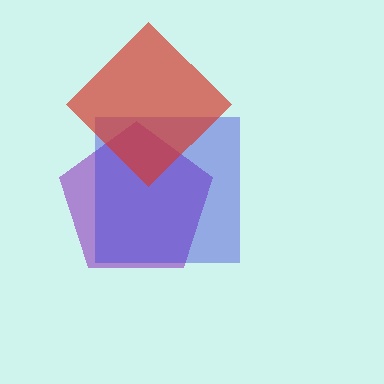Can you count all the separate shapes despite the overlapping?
Yes, there are 3 separate shapes.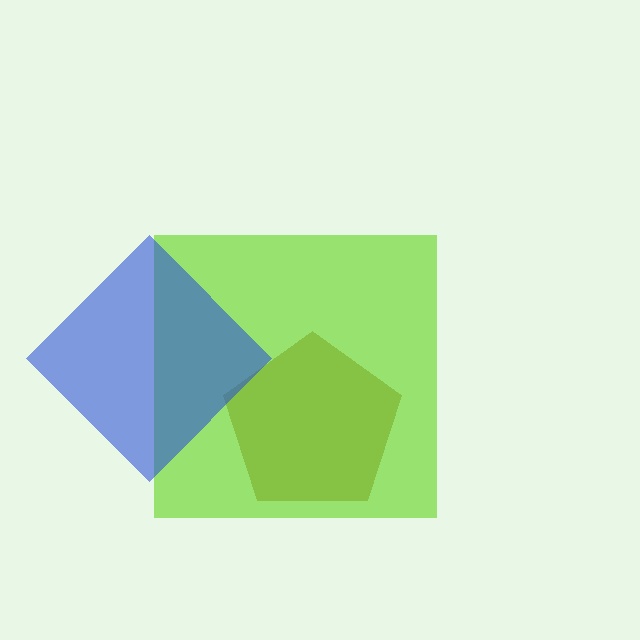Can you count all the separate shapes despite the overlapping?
Yes, there are 3 separate shapes.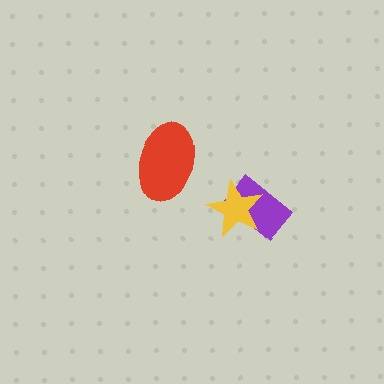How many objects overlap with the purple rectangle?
1 object overlaps with the purple rectangle.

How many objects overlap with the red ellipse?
0 objects overlap with the red ellipse.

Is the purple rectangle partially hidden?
Yes, it is partially covered by another shape.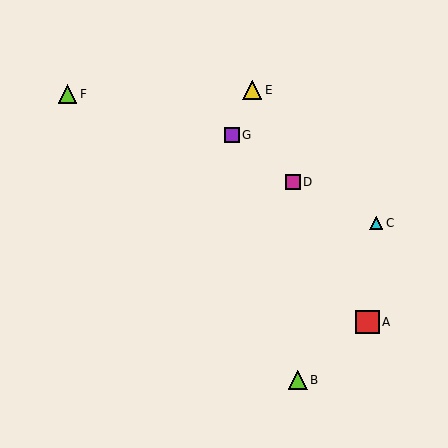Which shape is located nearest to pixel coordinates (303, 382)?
The lime triangle (labeled B) at (298, 380) is nearest to that location.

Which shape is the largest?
The red square (labeled A) is the largest.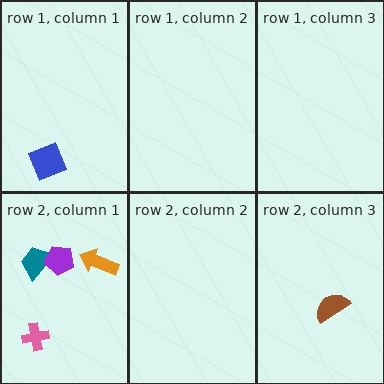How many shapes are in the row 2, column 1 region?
4.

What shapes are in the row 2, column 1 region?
The teal trapezoid, the pink cross, the orange arrow, the purple pentagon.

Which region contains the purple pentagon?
The row 2, column 1 region.